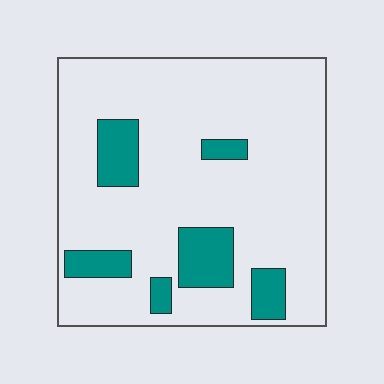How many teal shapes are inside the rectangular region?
6.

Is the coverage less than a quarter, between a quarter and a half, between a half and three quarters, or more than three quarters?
Less than a quarter.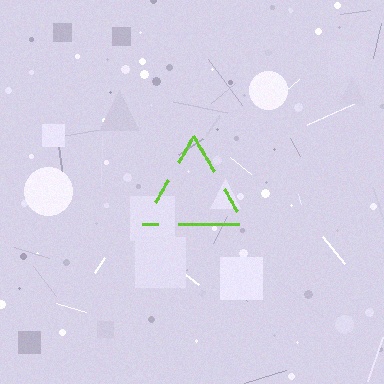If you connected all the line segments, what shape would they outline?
They would outline a triangle.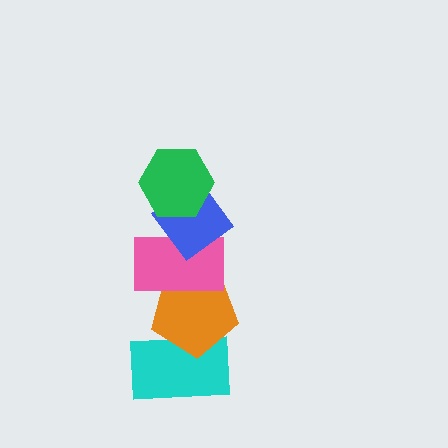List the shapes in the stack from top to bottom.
From top to bottom: the green hexagon, the blue diamond, the pink rectangle, the orange pentagon, the cyan rectangle.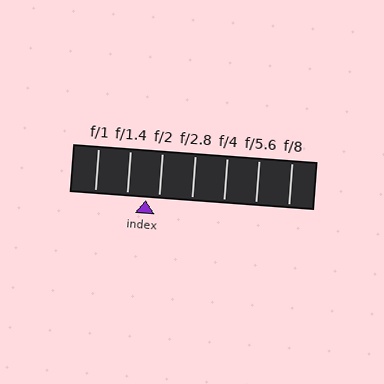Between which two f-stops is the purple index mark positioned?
The index mark is between f/1.4 and f/2.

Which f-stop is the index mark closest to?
The index mark is closest to f/2.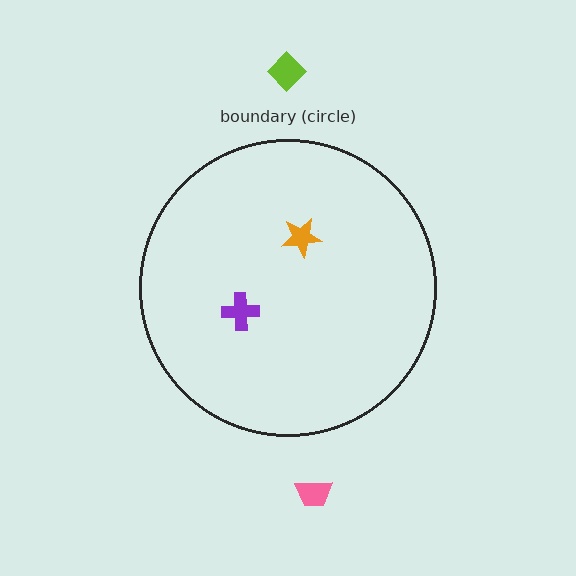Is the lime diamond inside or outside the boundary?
Outside.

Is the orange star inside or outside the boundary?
Inside.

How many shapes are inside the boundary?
2 inside, 2 outside.